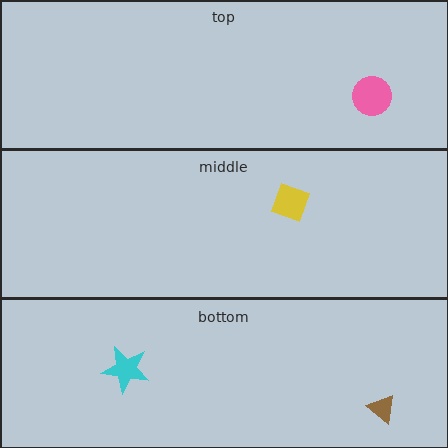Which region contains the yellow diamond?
The middle region.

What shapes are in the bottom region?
The cyan star, the brown triangle.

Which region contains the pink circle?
The top region.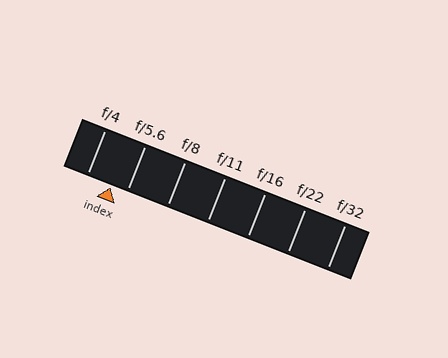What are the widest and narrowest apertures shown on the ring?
The widest aperture shown is f/4 and the narrowest is f/32.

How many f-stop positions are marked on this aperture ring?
There are 7 f-stop positions marked.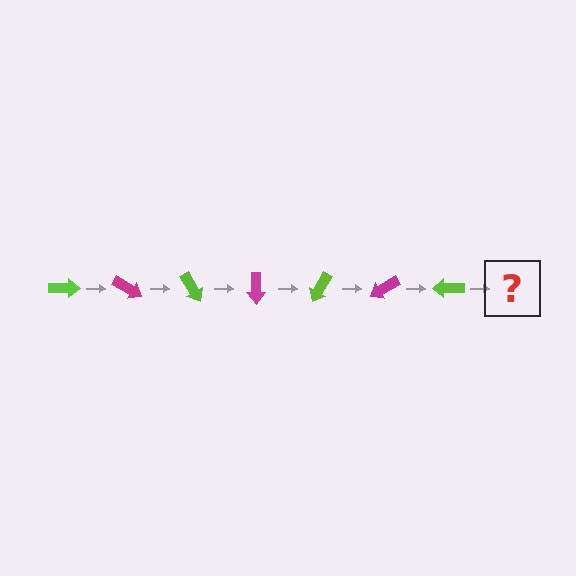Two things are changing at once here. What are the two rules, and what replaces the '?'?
The two rules are that it rotates 30 degrees each step and the color cycles through lime and magenta. The '?' should be a magenta arrow, rotated 210 degrees from the start.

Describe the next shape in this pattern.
It should be a magenta arrow, rotated 210 degrees from the start.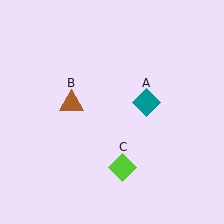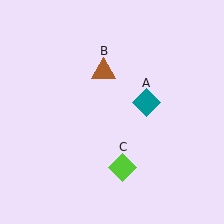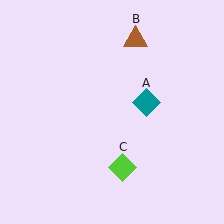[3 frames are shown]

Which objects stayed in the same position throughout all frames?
Teal diamond (object A) and lime diamond (object C) remained stationary.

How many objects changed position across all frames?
1 object changed position: brown triangle (object B).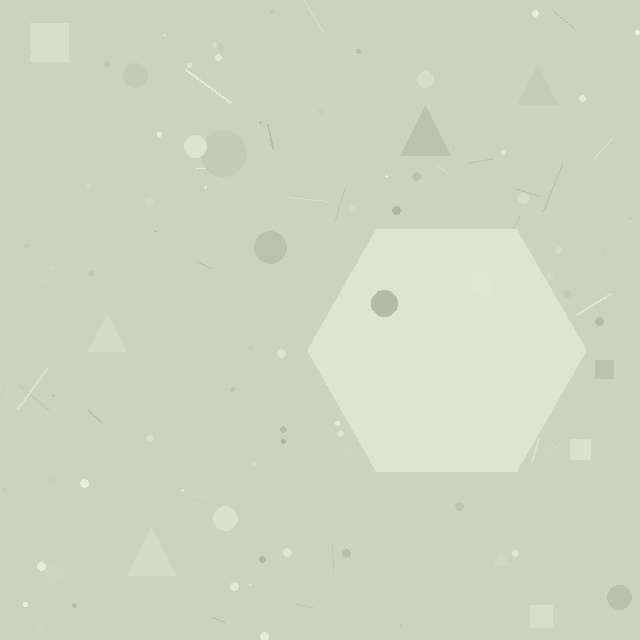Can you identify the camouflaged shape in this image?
The camouflaged shape is a hexagon.